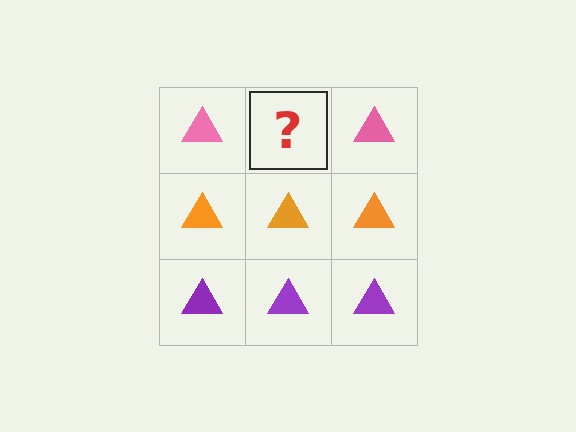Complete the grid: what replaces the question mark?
The question mark should be replaced with a pink triangle.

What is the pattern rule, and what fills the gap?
The rule is that each row has a consistent color. The gap should be filled with a pink triangle.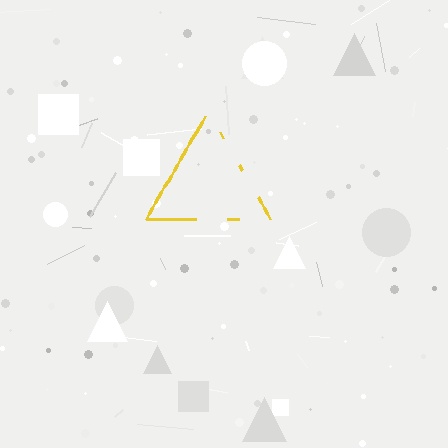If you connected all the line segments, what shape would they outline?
They would outline a triangle.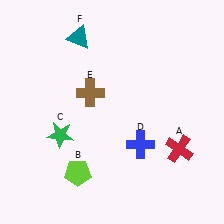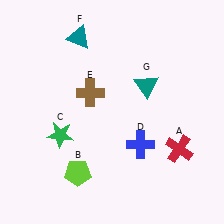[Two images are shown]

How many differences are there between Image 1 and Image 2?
There is 1 difference between the two images.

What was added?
A teal triangle (G) was added in Image 2.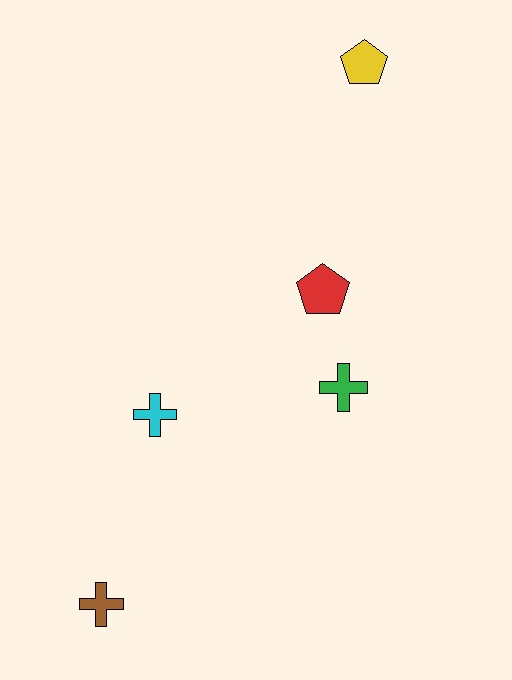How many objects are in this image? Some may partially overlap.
There are 5 objects.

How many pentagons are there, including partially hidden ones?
There are 2 pentagons.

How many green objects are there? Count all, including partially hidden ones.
There is 1 green object.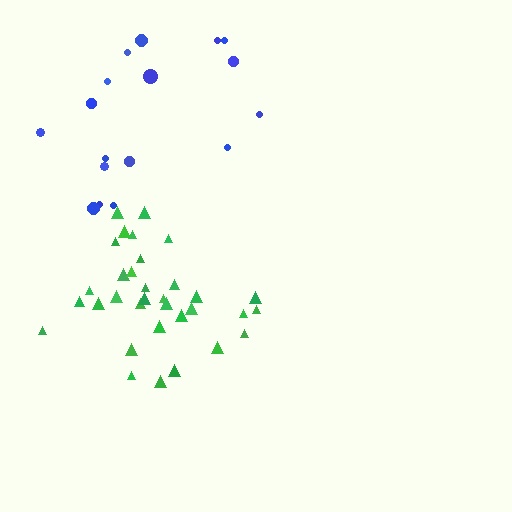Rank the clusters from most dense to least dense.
green, blue.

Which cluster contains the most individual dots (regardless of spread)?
Green (33).